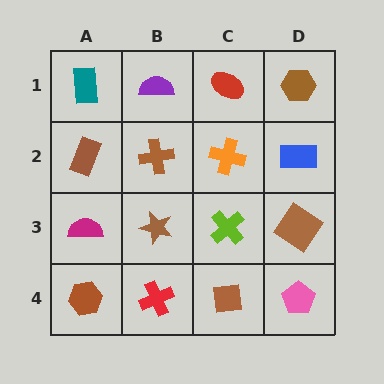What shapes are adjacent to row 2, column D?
A brown hexagon (row 1, column D), a brown diamond (row 3, column D), an orange cross (row 2, column C).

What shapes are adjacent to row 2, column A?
A teal rectangle (row 1, column A), a magenta semicircle (row 3, column A), a brown cross (row 2, column B).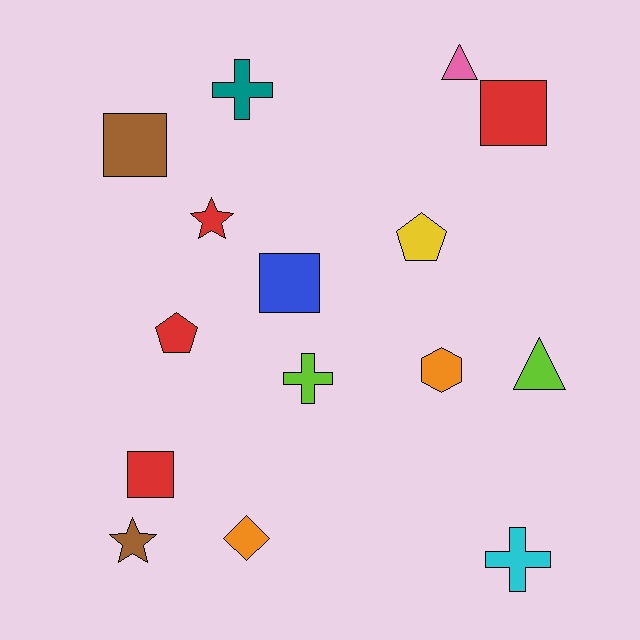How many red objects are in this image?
There are 4 red objects.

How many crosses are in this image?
There are 3 crosses.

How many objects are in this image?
There are 15 objects.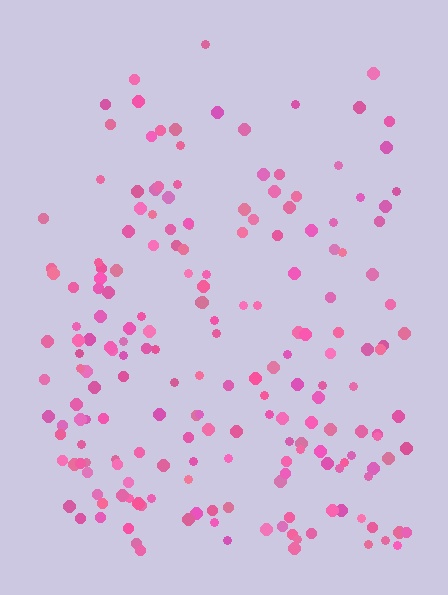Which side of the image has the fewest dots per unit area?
The top.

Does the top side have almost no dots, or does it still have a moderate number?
Still a moderate number, just noticeably fewer than the bottom.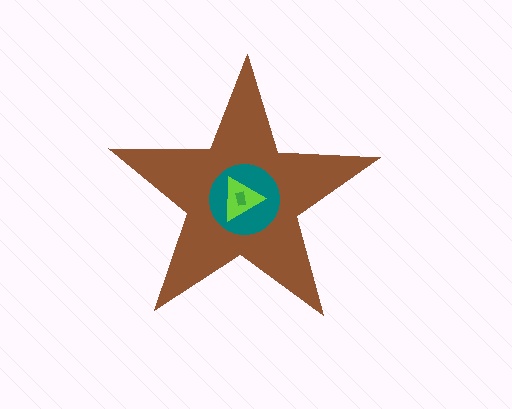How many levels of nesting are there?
4.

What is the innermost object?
The green rectangle.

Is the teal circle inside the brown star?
Yes.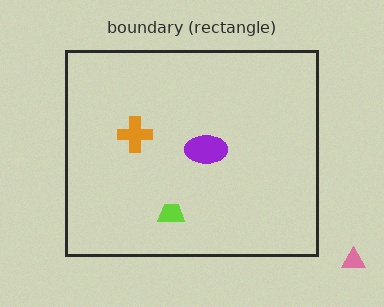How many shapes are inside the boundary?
3 inside, 1 outside.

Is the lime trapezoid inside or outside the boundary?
Inside.